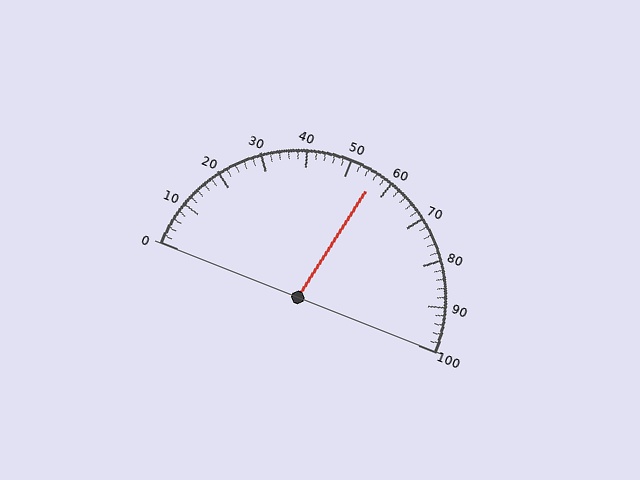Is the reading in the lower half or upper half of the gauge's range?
The reading is in the upper half of the range (0 to 100).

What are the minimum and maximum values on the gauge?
The gauge ranges from 0 to 100.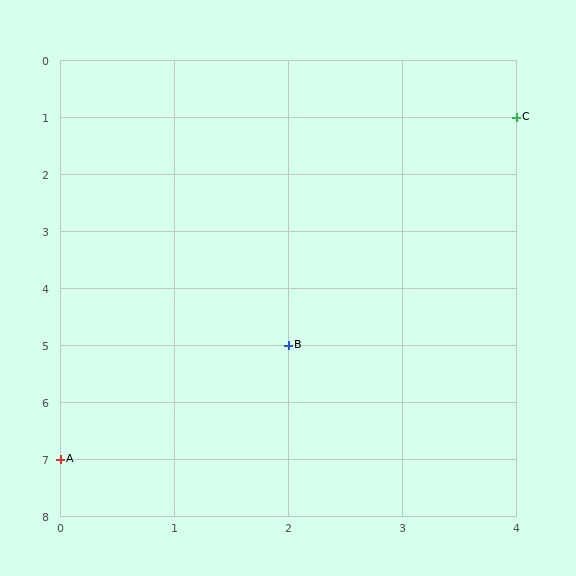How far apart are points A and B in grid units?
Points A and B are 2 columns and 2 rows apart (about 2.8 grid units diagonally).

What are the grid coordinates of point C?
Point C is at grid coordinates (4, 1).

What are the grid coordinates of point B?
Point B is at grid coordinates (2, 5).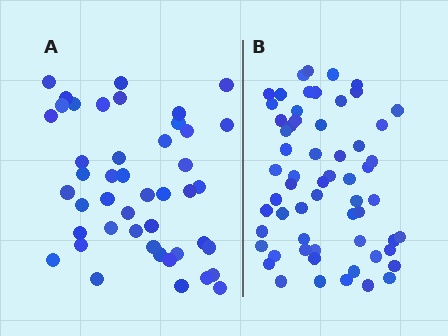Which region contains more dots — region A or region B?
Region B (the right region) has more dots.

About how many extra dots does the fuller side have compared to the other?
Region B has approximately 15 more dots than region A.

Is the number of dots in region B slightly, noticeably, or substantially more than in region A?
Region B has noticeably more, but not dramatically so. The ratio is roughly 1.3 to 1.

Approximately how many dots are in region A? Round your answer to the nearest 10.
About 40 dots. (The exact count is 45, which rounds to 40.)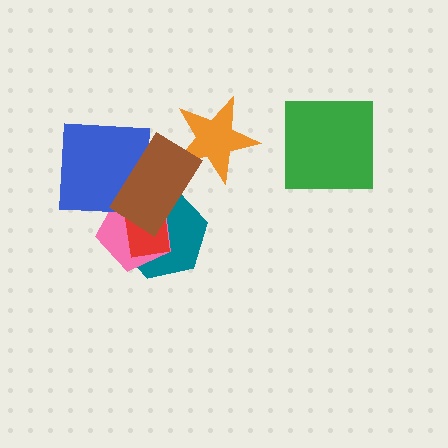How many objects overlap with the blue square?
2 objects overlap with the blue square.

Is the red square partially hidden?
Yes, it is partially covered by another shape.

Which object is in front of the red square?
The brown rectangle is in front of the red square.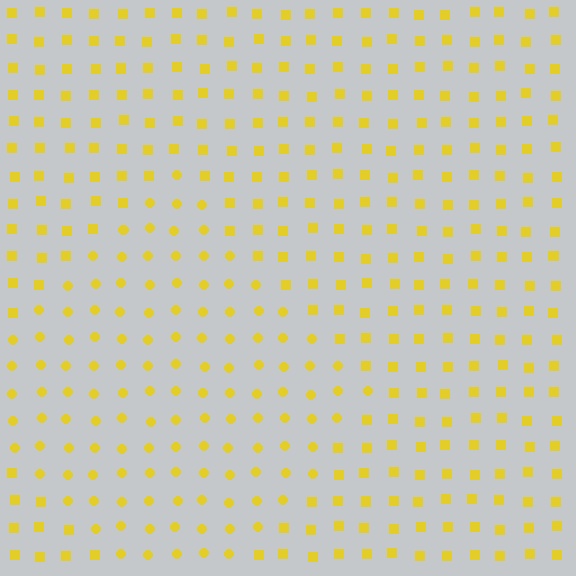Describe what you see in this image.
The image is filled with small yellow elements arranged in a uniform grid. A diamond-shaped region contains circles, while the surrounding area contains squares. The boundary is defined purely by the change in element shape.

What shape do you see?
I see a diamond.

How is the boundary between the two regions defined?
The boundary is defined by a change in element shape: circles inside vs. squares outside. All elements share the same color and spacing.